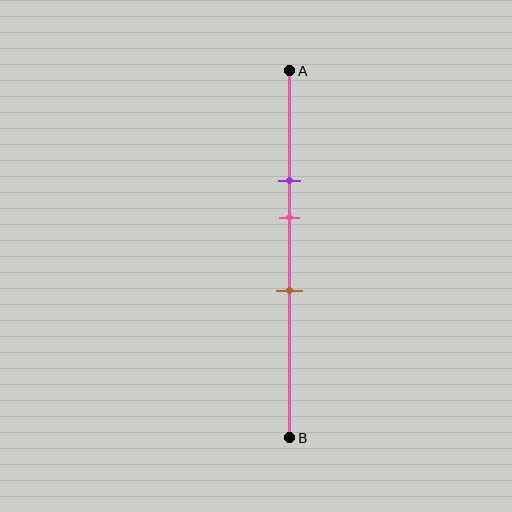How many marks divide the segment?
There are 3 marks dividing the segment.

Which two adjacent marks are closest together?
The purple and pink marks are the closest adjacent pair.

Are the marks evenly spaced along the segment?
Yes, the marks are approximately evenly spaced.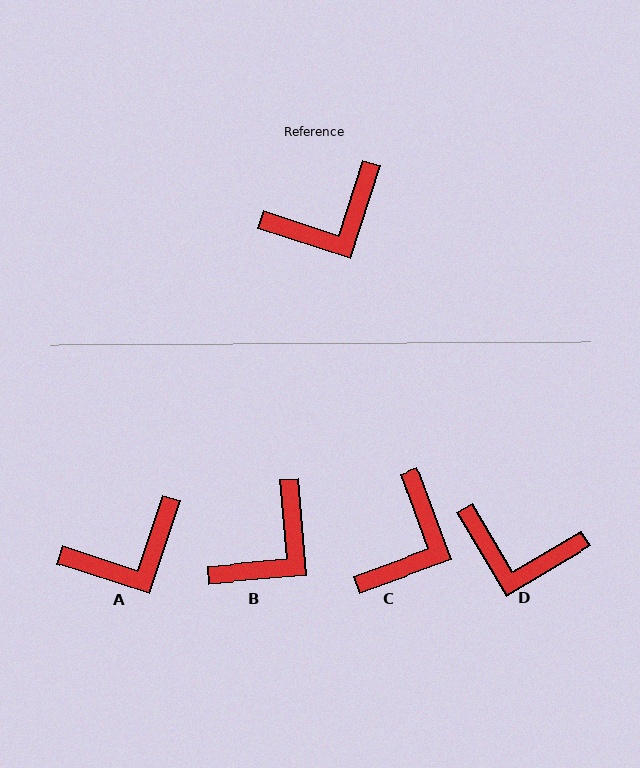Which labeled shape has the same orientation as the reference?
A.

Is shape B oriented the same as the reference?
No, it is off by about 23 degrees.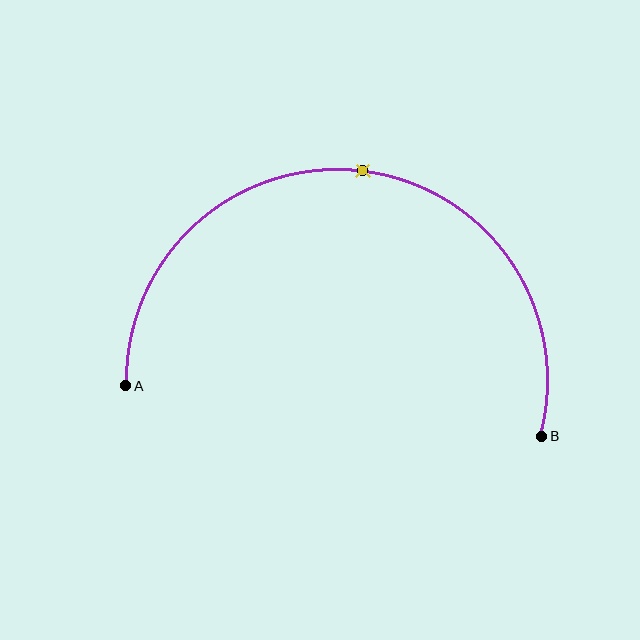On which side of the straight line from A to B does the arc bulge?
The arc bulges above the straight line connecting A and B.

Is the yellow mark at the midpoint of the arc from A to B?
Yes. The yellow mark lies on the arc at equal arc-length from both A and B — it is the arc midpoint.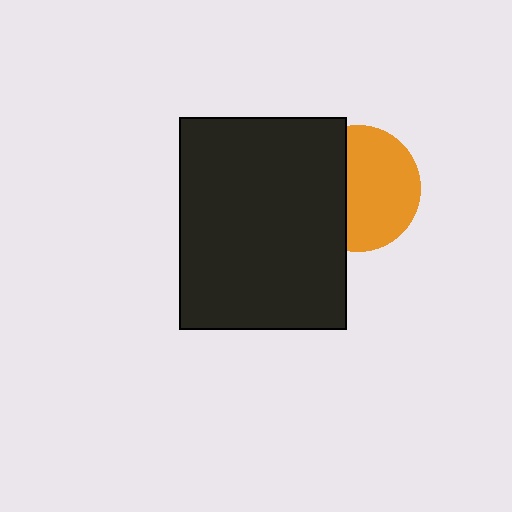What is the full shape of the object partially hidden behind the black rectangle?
The partially hidden object is an orange circle.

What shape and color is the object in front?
The object in front is a black rectangle.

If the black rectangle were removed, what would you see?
You would see the complete orange circle.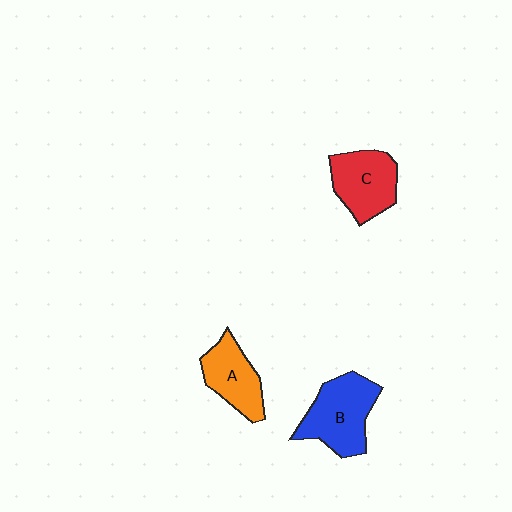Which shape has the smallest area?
Shape A (orange).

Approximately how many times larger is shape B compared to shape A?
Approximately 1.3 times.